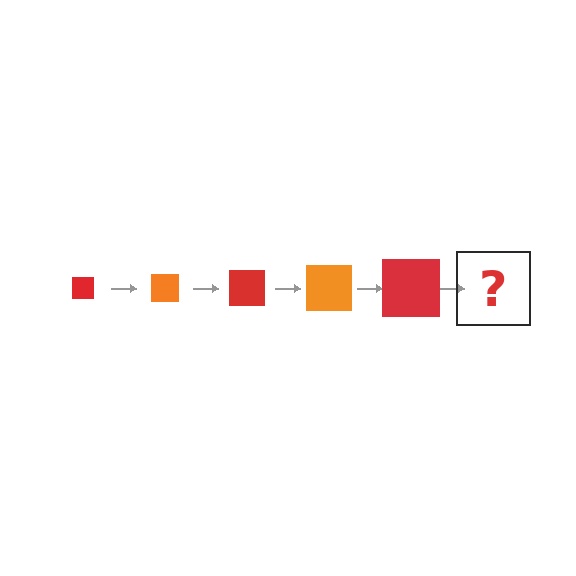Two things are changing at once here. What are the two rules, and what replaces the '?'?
The two rules are that the square grows larger each step and the color cycles through red and orange. The '?' should be an orange square, larger than the previous one.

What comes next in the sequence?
The next element should be an orange square, larger than the previous one.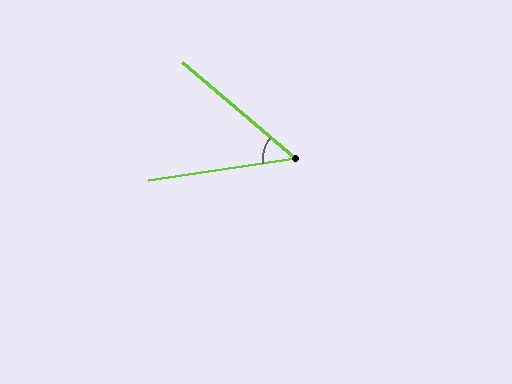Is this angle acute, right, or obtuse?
It is acute.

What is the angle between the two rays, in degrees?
Approximately 49 degrees.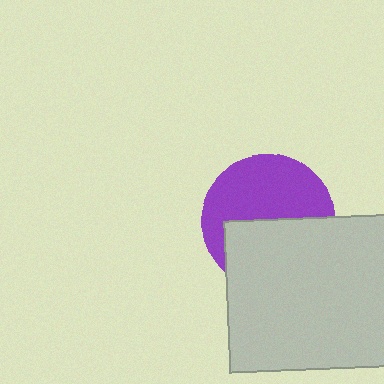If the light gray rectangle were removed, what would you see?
You would see the complete purple circle.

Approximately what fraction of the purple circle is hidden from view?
Roughly 47% of the purple circle is hidden behind the light gray rectangle.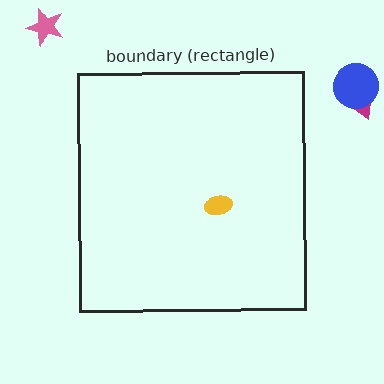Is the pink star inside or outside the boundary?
Outside.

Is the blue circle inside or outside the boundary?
Outside.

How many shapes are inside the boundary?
1 inside, 3 outside.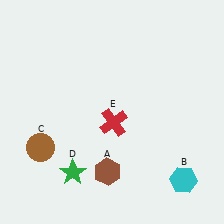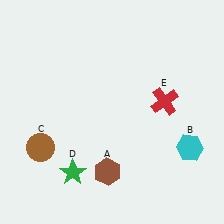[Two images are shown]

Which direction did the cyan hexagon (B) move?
The cyan hexagon (B) moved up.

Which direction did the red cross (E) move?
The red cross (E) moved right.